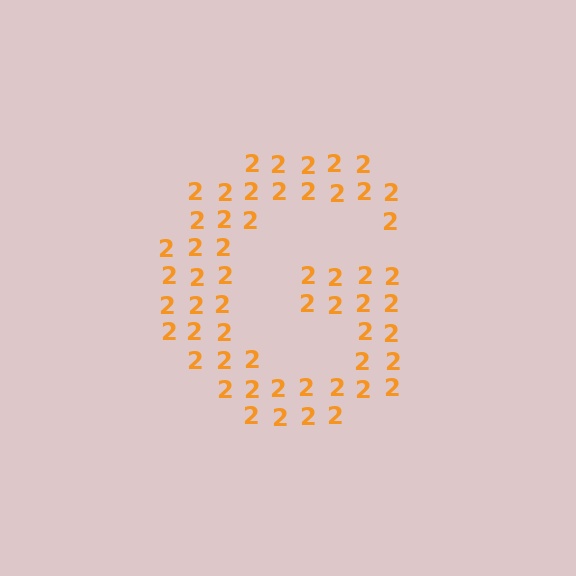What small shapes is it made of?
It is made of small digit 2's.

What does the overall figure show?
The overall figure shows the letter G.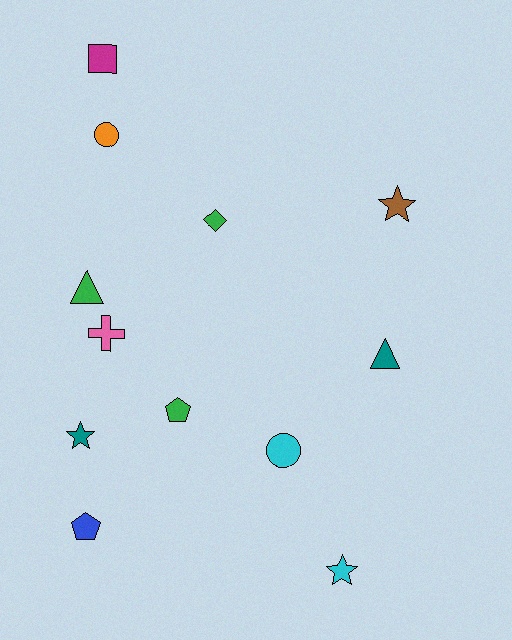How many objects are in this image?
There are 12 objects.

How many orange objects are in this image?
There is 1 orange object.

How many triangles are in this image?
There are 2 triangles.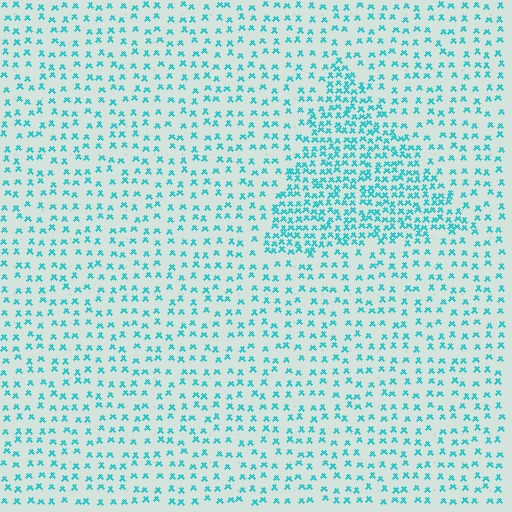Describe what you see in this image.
The image contains small cyan elements arranged at two different densities. A triangle-shaped region is visible where the elements are more densely packed than the surrounding area.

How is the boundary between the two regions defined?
The boundary is defined by a change in element density (approximately 2.2x ratio). All elements are the same color, size, and shape.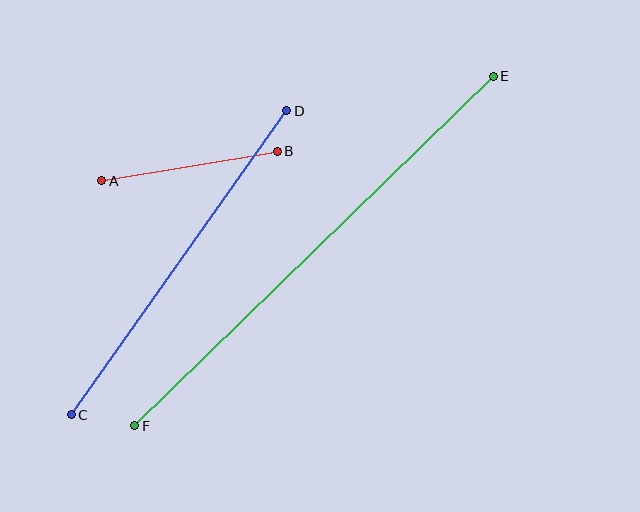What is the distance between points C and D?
The distance is approximately 373 pixels.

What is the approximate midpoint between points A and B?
The midpoint is at approximately (189, 166) pixels.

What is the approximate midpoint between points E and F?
The midpoint is at approximately (314, 251) pixels.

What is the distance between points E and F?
The distance is approximately 501 pixels.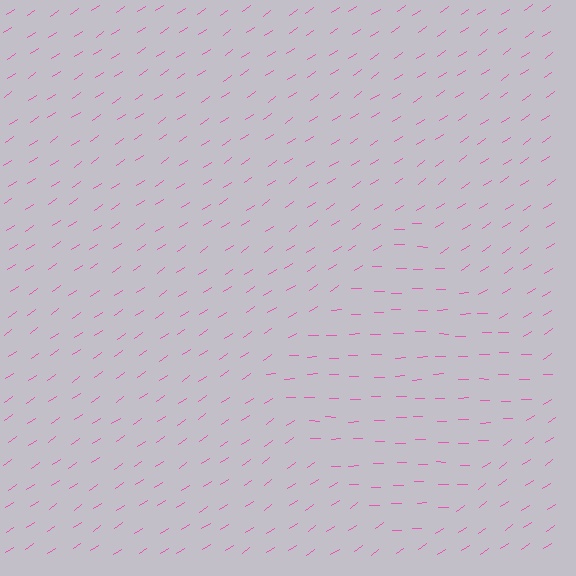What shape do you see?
I see a diamond.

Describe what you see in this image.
The image is filled with small pink line segments. A diamond region in the image has lines oriented differently from the surrounding lines, creating a visible texture boundary.